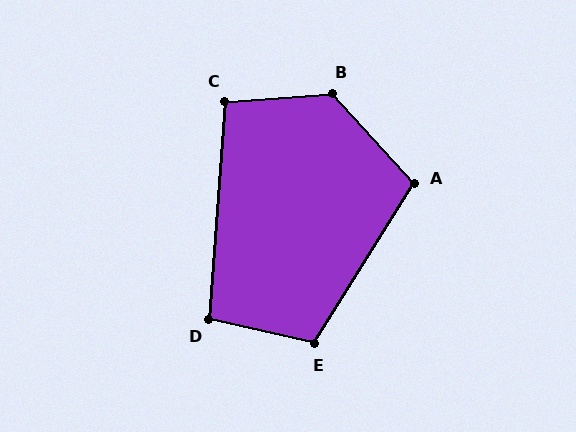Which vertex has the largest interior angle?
B, at approximately 128 degrees.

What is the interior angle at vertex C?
Approximately 99 degrees (obtuse).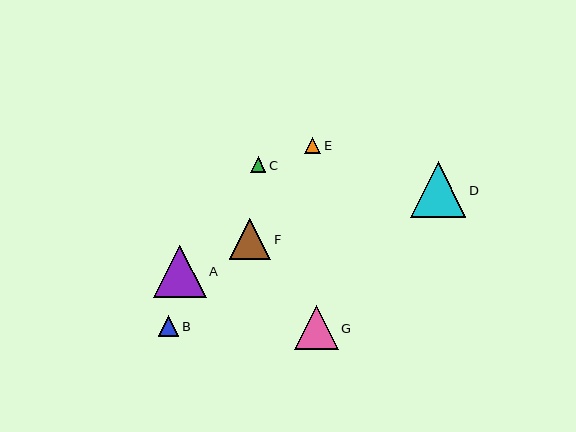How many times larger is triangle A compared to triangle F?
Triangle A is approximately 1.3 times the size of triangle F.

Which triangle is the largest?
Triangle D is the largest with a size of approximately 55 pixels.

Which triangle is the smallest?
Triangle C is the smallest with a size of approximately 15 pixels.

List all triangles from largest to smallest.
From largest to smallest: D, A, G, F, B, E, C.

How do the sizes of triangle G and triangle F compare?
Triangle G and triangle F are approximately the same size.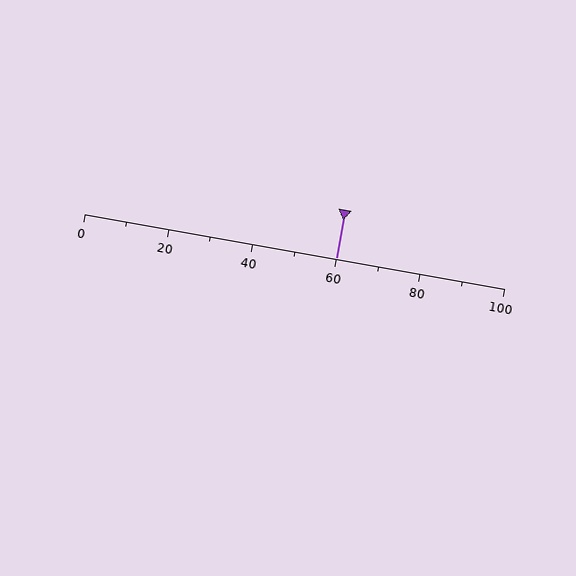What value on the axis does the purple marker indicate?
The marker indicates approximately 60.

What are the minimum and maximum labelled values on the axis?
The axis runs from 0 to 100.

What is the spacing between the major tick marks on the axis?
The major ticks are spaced 20 apart.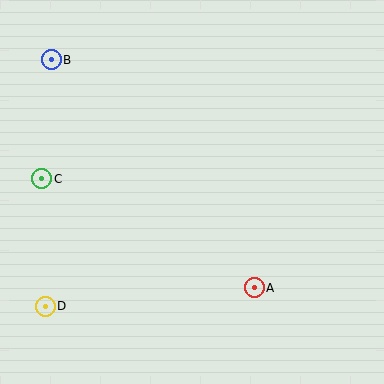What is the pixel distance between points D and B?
The distance between D and B is 246 pixels.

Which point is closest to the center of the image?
Point A at (254, 288) is closest to the center.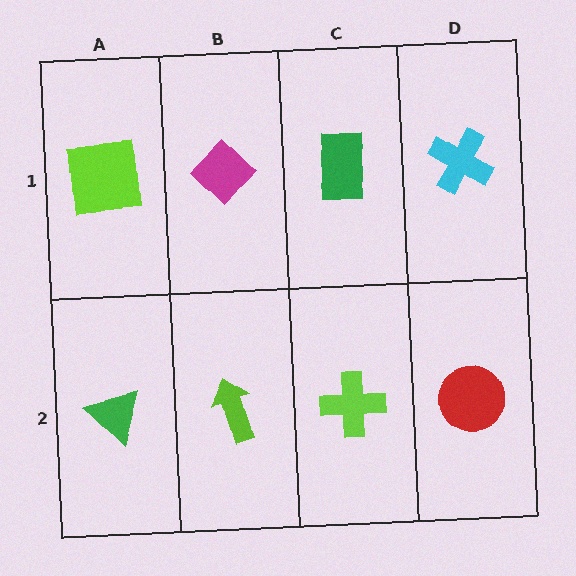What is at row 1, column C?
A green rectangle.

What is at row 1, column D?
A cyan cross.